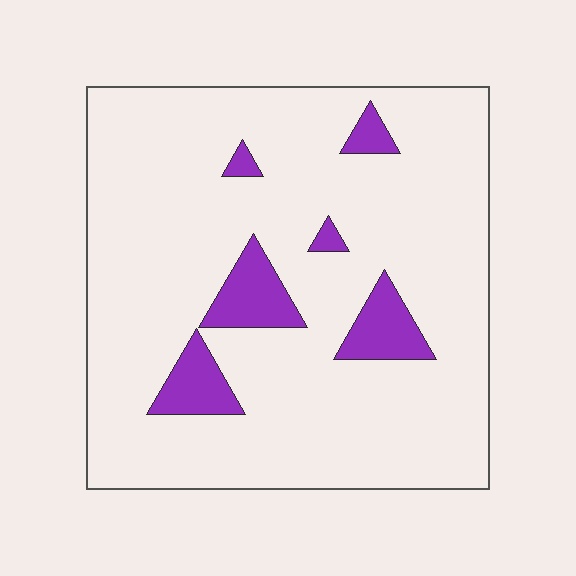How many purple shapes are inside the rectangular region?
6.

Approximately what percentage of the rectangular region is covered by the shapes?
Approximately 10%.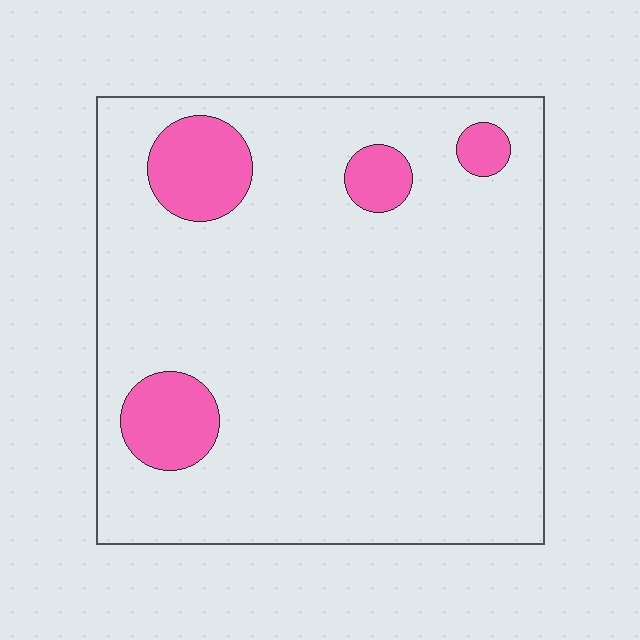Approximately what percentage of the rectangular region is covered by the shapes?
Approximately 10%.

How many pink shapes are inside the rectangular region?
4.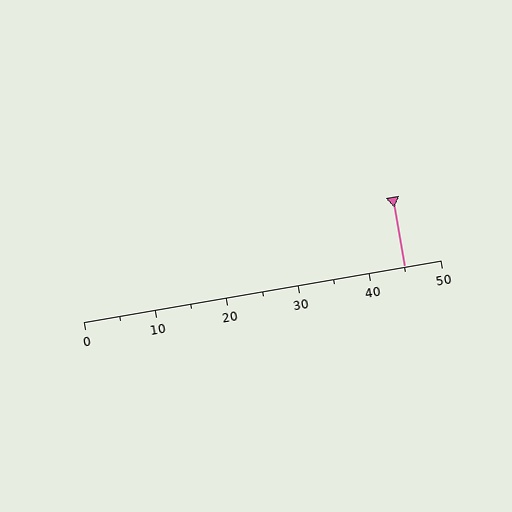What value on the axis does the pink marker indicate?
The marker indicates approximately 45.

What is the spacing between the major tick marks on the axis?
The major ticks are spaced 10 apart.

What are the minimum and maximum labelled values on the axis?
The axis runs from 0 to 50.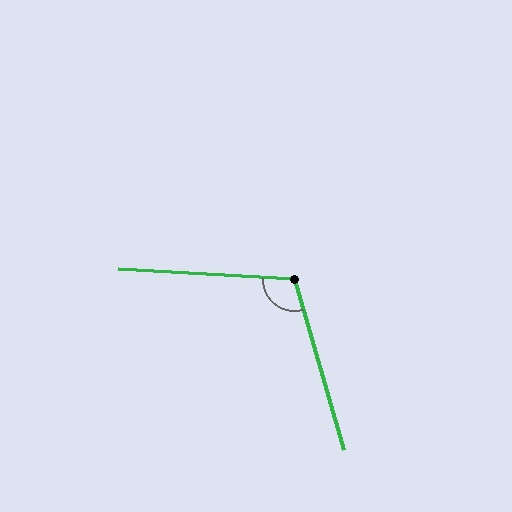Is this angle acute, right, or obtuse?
It is obtuse.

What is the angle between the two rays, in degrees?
Approximately 109 degrees.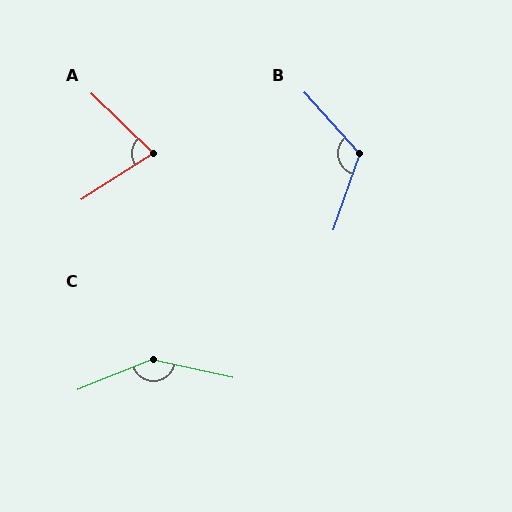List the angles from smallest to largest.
A (77°), B (119°), C (146°).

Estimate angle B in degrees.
Approximately 119 degrees.